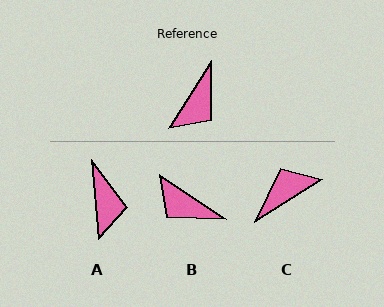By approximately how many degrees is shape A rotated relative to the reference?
Approximately 37 degrees counter-clockwise.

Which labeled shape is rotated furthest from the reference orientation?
C, about 154 degrees away.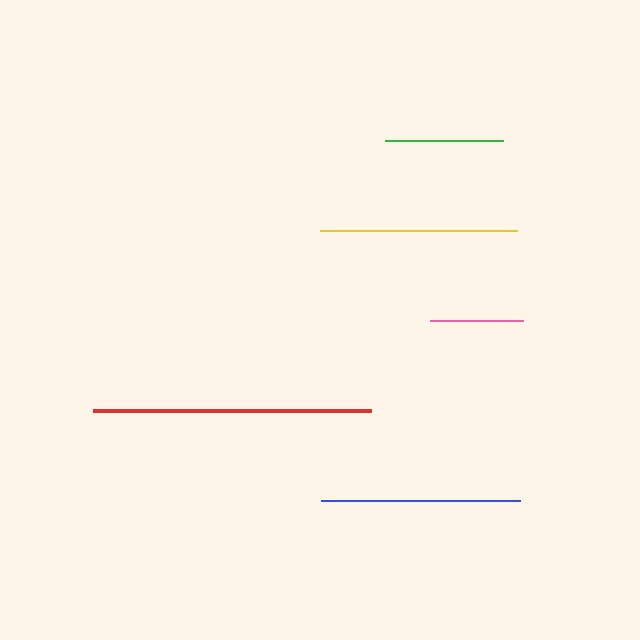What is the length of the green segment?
The green segment is approximately 118 pixels long.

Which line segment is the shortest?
The pink line is the shortest at approximately 93 pixels.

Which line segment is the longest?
The red line is the longest at approximately 278 pixels.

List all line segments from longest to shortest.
From longest to shortest: red, blue, yellow, green, pink.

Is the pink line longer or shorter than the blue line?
The blue line is longer than the pink line.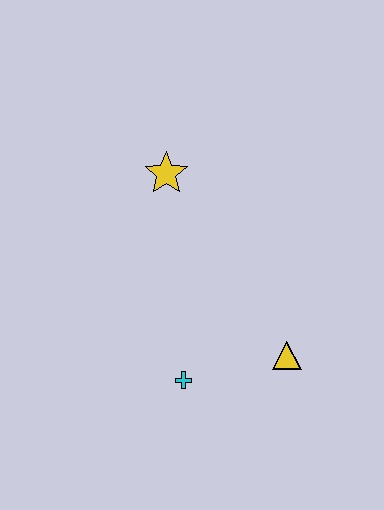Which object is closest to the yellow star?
The cyan cross is closest to the yellow star.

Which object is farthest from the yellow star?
The yellow triangle is farthest from the yellow star.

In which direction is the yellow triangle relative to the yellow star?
The yellow triangle is below the yellow star.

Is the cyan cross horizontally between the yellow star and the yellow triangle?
Yes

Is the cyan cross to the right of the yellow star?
Yes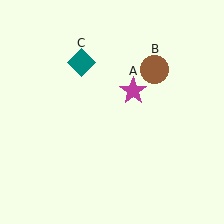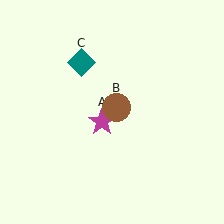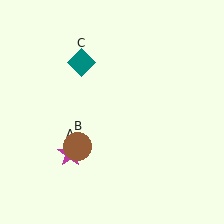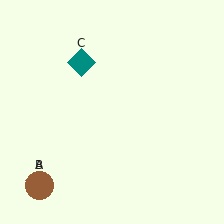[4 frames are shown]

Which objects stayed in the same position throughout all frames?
Teal diamond (object C) remained stationary.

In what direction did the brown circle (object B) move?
The brown circle (object B) moved down and to the left.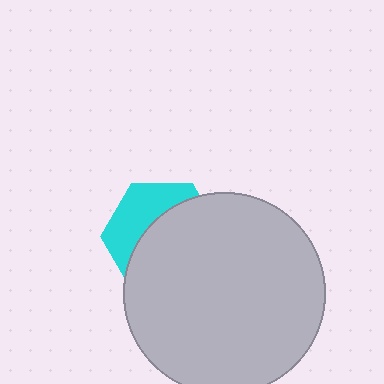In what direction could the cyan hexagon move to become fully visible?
The cyan hexagon could move toward the upper-left. That would shift it out from behind the light gray circle entirely.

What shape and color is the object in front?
The object in front is a light gray circle.